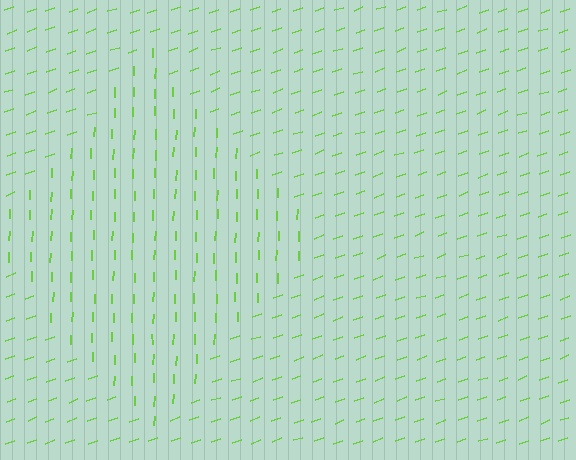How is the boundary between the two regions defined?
The boundary is defined purely by a change in line orientation (approximately 68 degrees difference). All lines are the same color and thickness.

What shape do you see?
I see a diamond.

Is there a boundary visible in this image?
Yes, there is a texture boundary formed by a change in line orientation.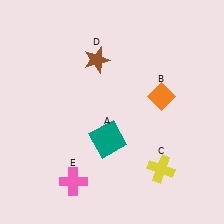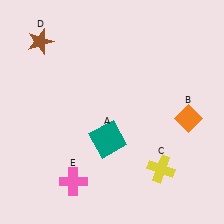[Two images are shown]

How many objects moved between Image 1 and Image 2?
2 objects moved between the two images.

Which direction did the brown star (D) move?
The brown star (D) moved left.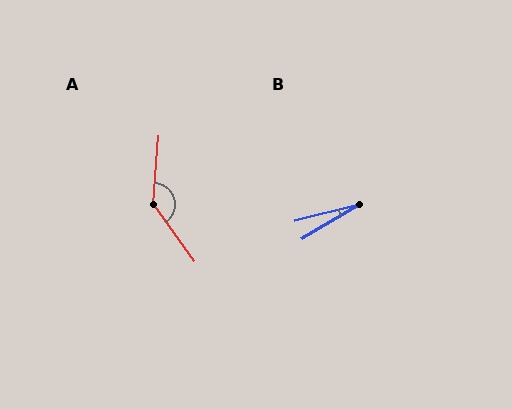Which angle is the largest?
A, at approximately 140 degrees.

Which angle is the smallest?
B, at approximately 17 degrees.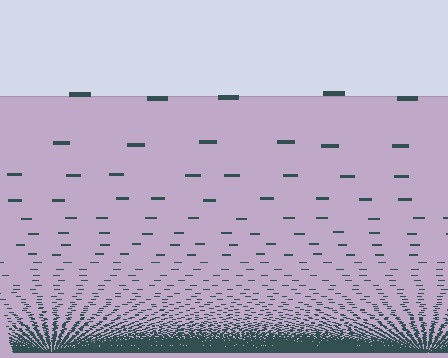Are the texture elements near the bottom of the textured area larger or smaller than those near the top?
Smaller. The gradient is inverted — elements near the bottom are smaller and denser.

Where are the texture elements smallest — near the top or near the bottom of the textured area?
Near the bottom.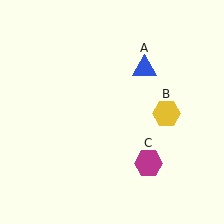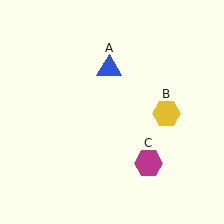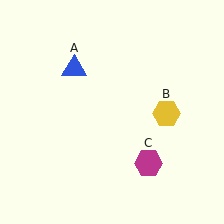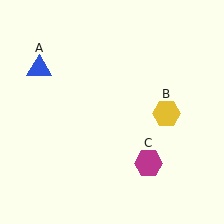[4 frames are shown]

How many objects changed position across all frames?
1 object changed position: blue triangle (object A).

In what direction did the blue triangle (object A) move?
The blue triangle (object A) moved left.